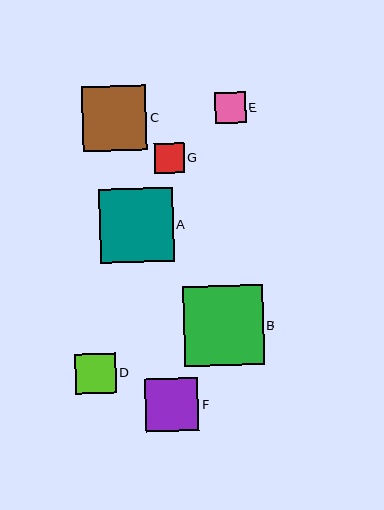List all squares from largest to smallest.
From largest to smallest: B, A, C, F, D, E, G.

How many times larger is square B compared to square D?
Square B is approximately 2.0 times the size of square D.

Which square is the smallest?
Square G is the smallest with a size of approximately 30 pixels.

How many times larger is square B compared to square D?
Square B is approximately 2.0 times the size of square D.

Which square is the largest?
Square B is the largest with a size of approximately 80 pixels.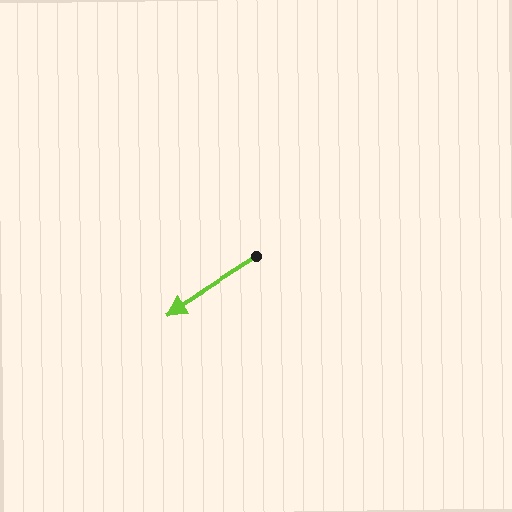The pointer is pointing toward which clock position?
Roughly 8 o'clock.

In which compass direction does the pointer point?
Southwest.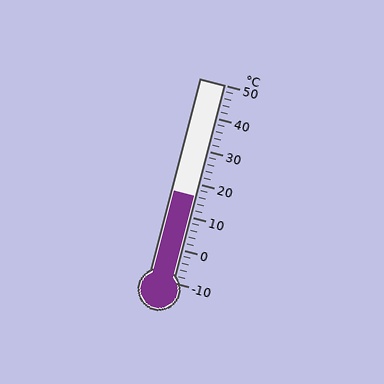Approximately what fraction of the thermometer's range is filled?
The thermometer is filled to approximately 45% of its range.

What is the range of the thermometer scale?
The thermometer scale ranges from -10°C to 50°C.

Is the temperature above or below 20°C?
The temperature is below 20°C.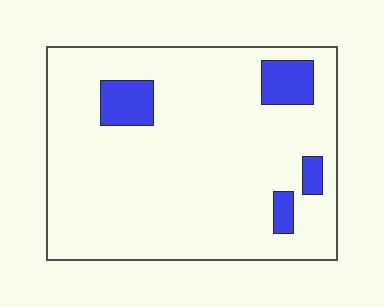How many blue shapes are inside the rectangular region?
4.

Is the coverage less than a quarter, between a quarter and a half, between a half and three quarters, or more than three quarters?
Less than a quarter.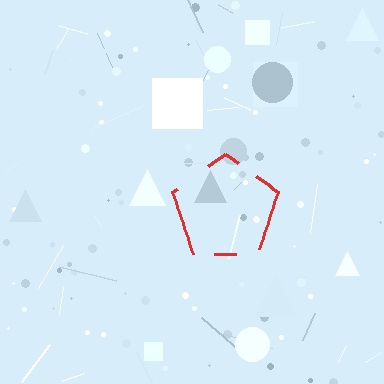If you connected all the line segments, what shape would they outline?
They would outline a pentagon.